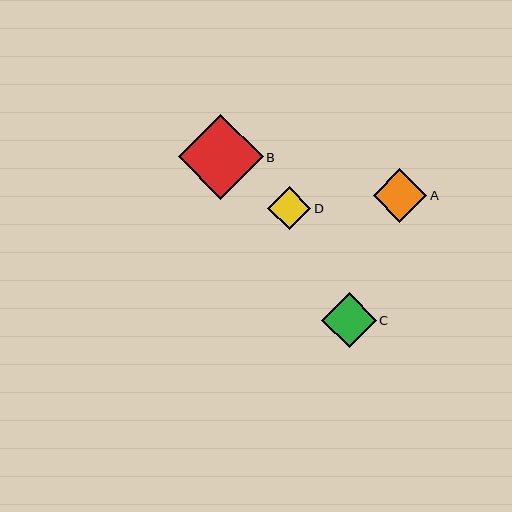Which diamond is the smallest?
Diamond D is the smallest with a size of approximately 43 pixels.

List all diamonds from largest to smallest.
From largest to smallest: B, C, A, D.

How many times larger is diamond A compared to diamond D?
Diamond A is approximately 1.3 times the size of diamond D.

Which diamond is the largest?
Diamond B is the largest with a size of approximately 85 pixels.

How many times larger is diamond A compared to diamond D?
Diamond A is approximately 1.3 times the size of diamond D.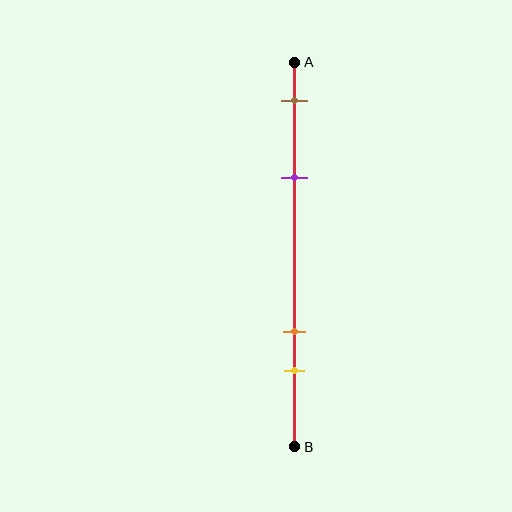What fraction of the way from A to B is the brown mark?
The brown mark is approximately 10% (0.1) of the way from A to B.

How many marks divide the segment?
There are 4 marks dividing the segment.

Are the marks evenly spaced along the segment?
No, the marks are not evenly spaced.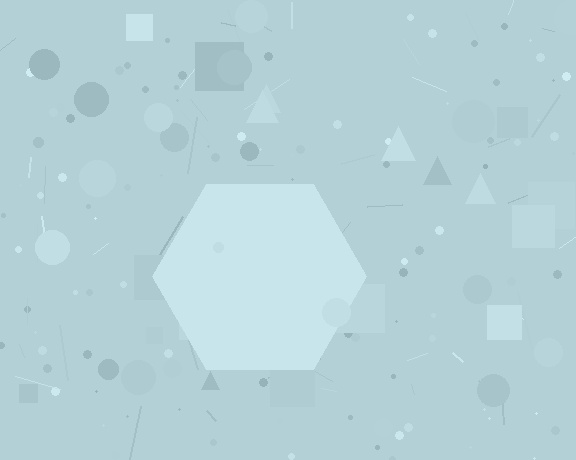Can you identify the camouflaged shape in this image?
The camouflaged shape is a hexagon.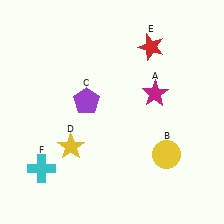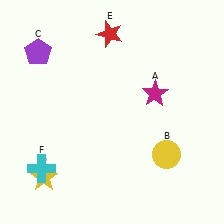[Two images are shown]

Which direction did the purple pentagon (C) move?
The purple pentagon (C) moved up.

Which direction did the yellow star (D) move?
The yellow star (D) moved down.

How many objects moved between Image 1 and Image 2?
3 objects moved between the two images.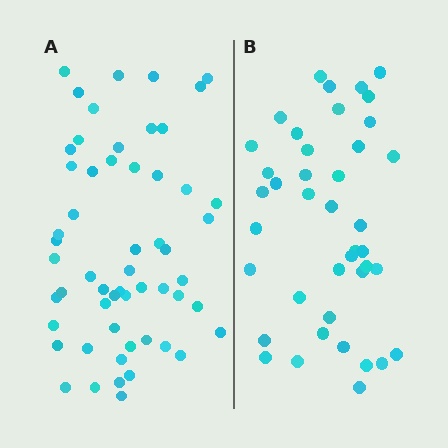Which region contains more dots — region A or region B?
Region A (the left region) has more dots.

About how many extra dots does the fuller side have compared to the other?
Region A has approximately 15 more dots than region B.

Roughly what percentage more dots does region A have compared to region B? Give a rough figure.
About 35% more.